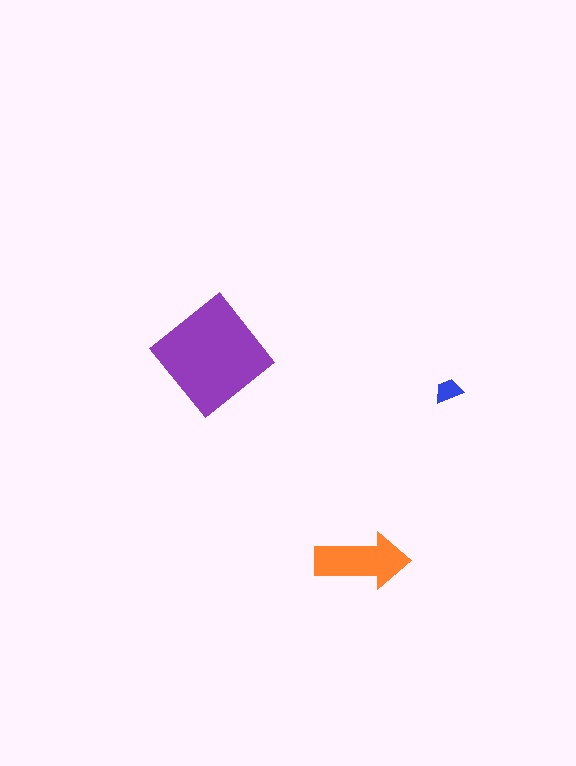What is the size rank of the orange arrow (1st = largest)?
2nd.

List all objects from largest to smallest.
The purple diamond, the orange arrow, the blue trapezoid.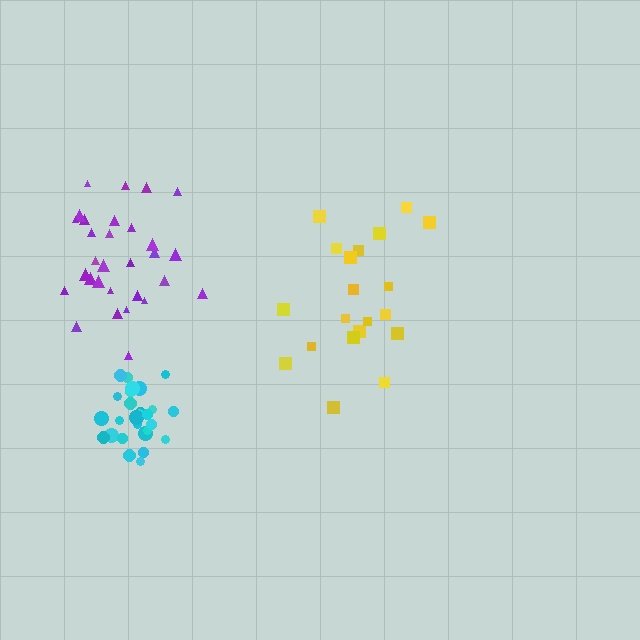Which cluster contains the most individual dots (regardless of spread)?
Purple (30).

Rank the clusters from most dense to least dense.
cyan, purple, yellow.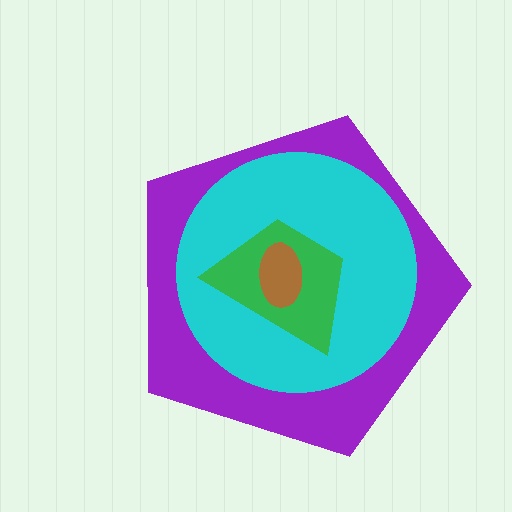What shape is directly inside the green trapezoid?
The brown ellipse.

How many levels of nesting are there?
4.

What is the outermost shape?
The purple pentagon.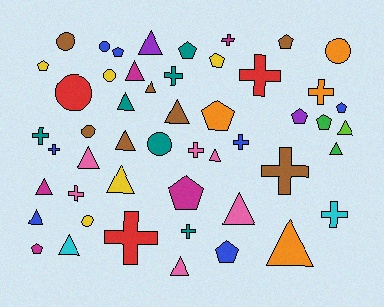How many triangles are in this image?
There are 17 triangles.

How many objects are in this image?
There are 50 objects.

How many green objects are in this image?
There are 2 green objects.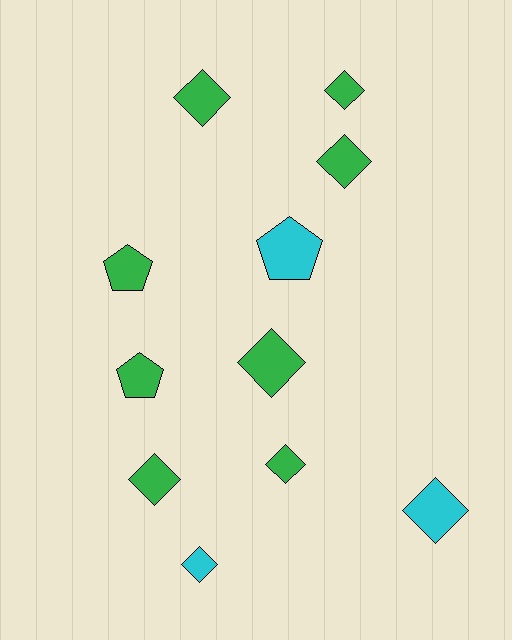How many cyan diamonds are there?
There are 2 cyan diamonds.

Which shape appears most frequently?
Diamond, with 8 objects.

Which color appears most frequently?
Green, with 8 objects.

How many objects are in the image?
There are 11 objects.